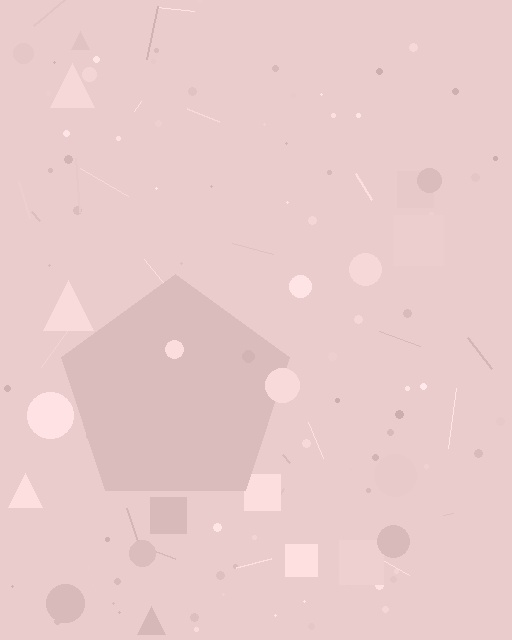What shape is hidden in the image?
A pentagon is hidden in the image.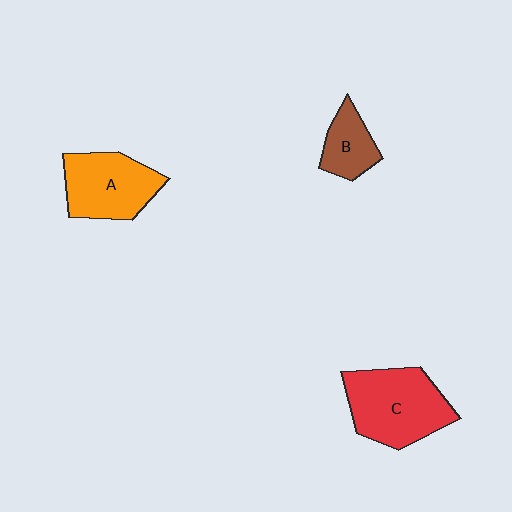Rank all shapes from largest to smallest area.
From largest to smallest: C (red), A (orange), B (brown).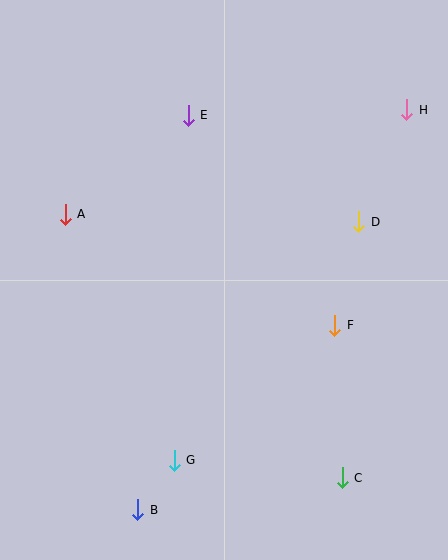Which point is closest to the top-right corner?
Point H is closest to the top-right corner.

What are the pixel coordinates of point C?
Point C is at (342, 478).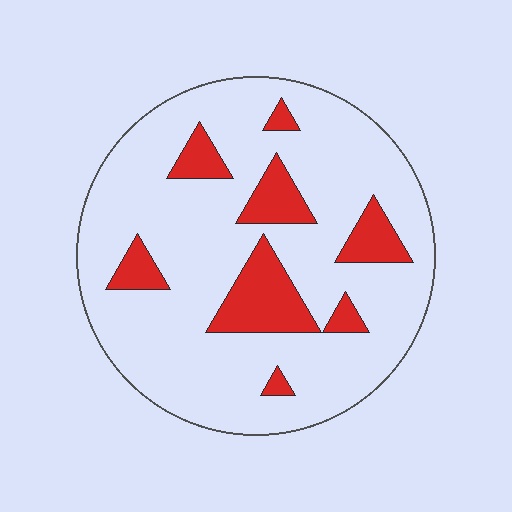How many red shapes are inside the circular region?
8.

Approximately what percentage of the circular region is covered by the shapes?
Approximately 20%.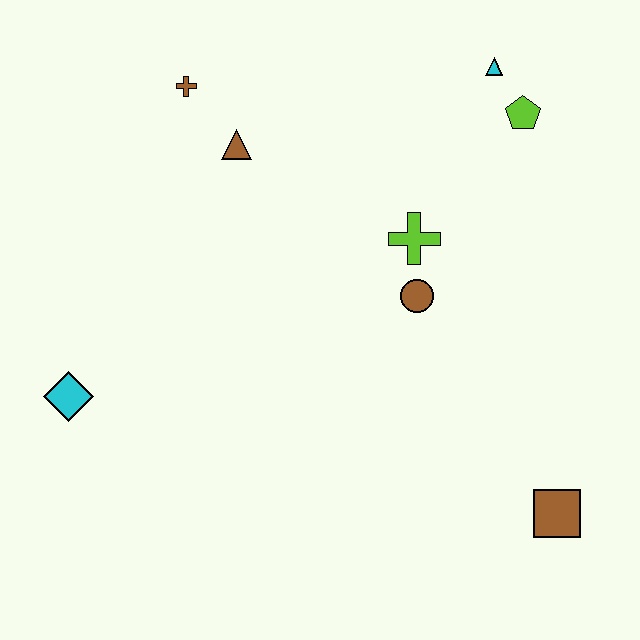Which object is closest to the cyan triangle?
The lime pentagon is closest to the cyan triangle.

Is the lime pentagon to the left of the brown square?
Yes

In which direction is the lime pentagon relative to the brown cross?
The lime pentagon is to the right of the brown cross.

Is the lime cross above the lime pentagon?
No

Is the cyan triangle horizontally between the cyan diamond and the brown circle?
No